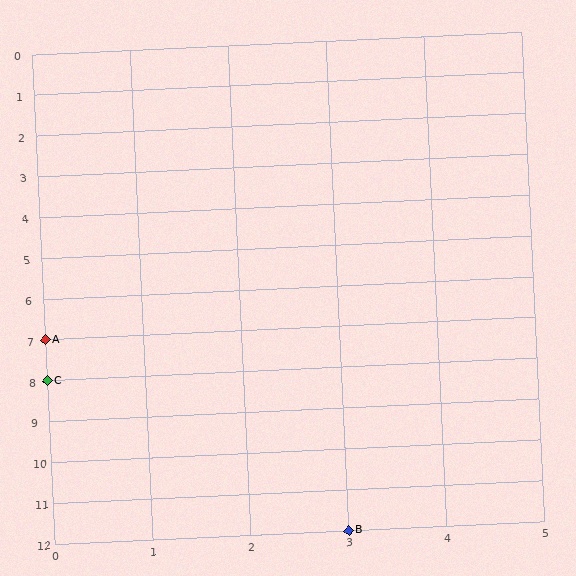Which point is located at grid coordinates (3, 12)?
Point B is at (3, 12).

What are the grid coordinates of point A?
Point A is at grid coordinates (0, 7).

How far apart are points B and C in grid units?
Points B and C are 3 columns and 4 rows apart (about 5.0 grid units diagonally).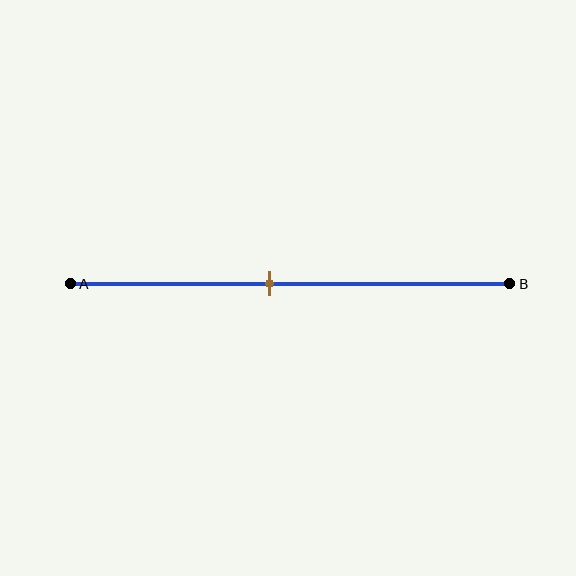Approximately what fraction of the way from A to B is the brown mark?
The brown mark is approximately 45% of the way from A to B.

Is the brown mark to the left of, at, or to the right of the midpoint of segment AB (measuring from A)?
The brown mark is to the left of the midpoint of segment AB.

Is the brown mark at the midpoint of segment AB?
No, the mark is at about 45% from A, not at the 50% midpoint.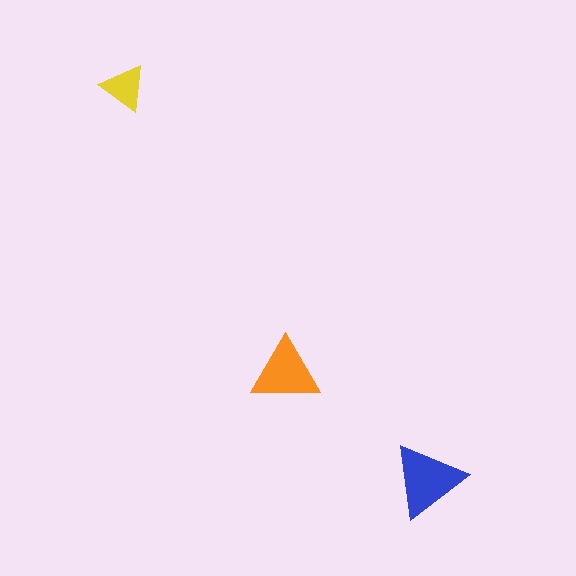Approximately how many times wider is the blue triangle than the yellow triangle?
About 1.5 times wider.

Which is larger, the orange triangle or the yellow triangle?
The orange one.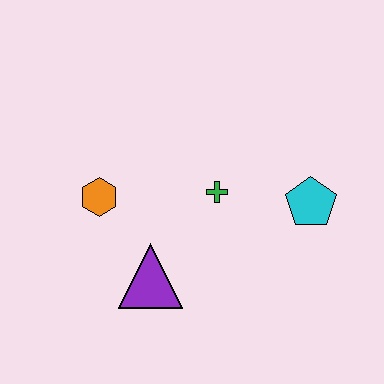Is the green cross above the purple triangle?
Yes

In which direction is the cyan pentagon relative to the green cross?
The cyan pentagon is to the right of the green cross.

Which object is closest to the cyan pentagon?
The green cross is closest to the cyan pentagon.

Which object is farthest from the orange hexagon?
The cyan pentagon is farthest from the orange hexagon.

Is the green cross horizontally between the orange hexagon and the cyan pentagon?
Yes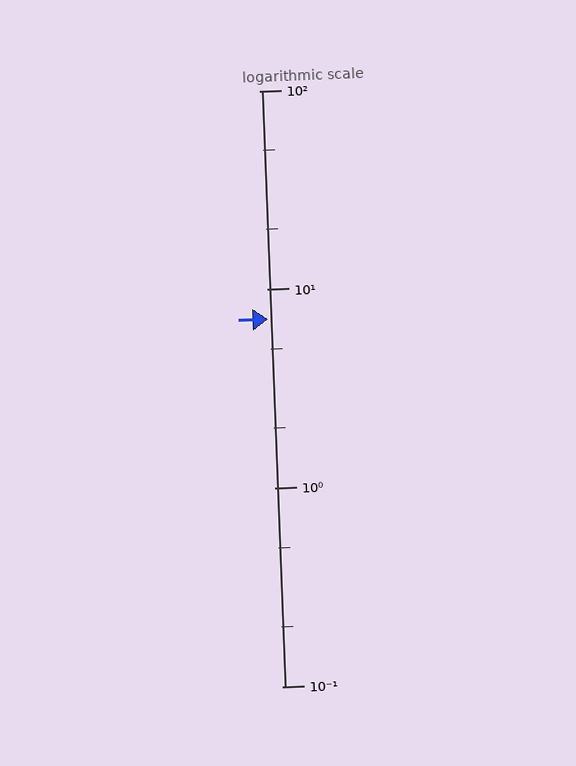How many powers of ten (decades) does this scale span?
The scale spans 3 decades, from 0.1 to 100.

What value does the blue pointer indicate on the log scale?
The pointer indicates approximately 7.1.